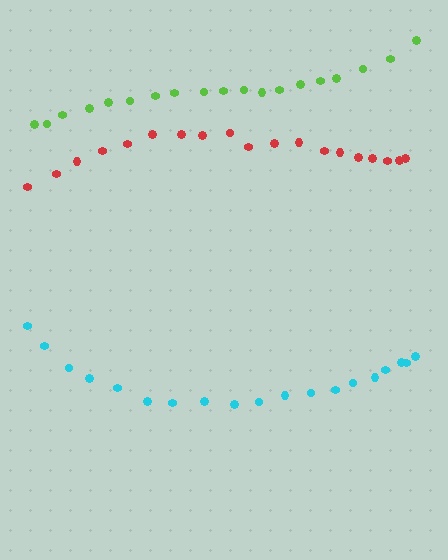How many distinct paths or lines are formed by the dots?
There are 3 distinct paths.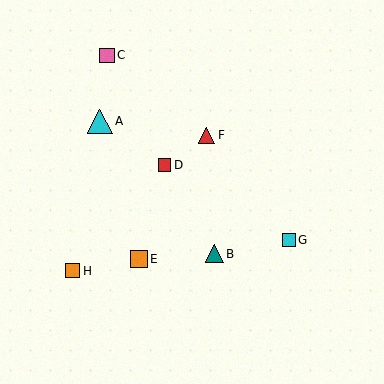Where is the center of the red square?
The center of the red square is at (165, 165).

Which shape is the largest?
The cyan triangle (labeled A) is the largest.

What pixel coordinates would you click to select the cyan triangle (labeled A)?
Click at (100, 121) to select the cyan triangle A.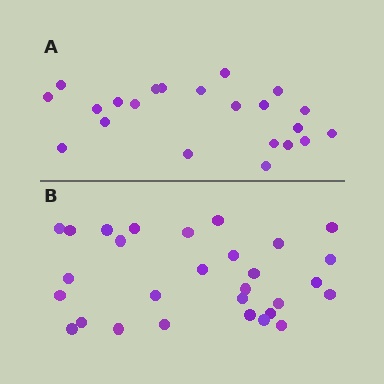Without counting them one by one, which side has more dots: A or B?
Region B (the bottom region) has more dots.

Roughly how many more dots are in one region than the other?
Region B has roughly 8 or so more dots than region A.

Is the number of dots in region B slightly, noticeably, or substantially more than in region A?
Region B has noticeably more, but not dramatically so. The ratio is roughly 1.3 to 1.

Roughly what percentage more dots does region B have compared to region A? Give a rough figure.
About 30% more.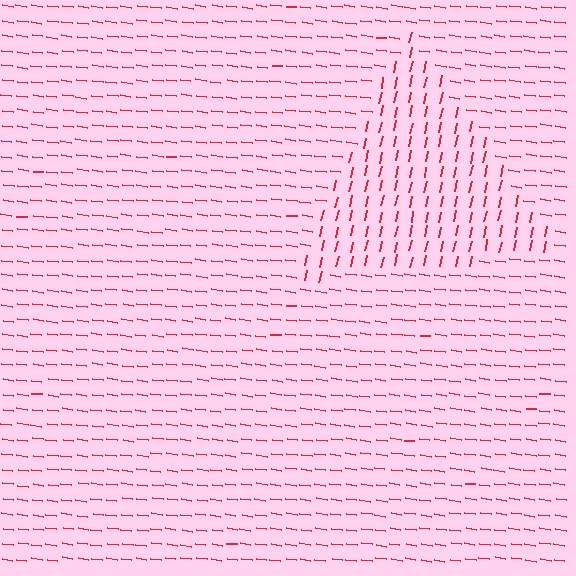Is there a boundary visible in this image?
Yes, there is a texture boundary formed by a change in line orientation.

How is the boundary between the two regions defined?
The boundary is defined purely by a change in line orientation (approximately 85 degrees difference). All lines are the same color and thickness.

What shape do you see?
I see a triangle.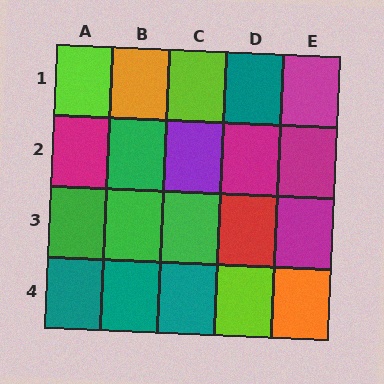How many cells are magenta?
5 cells are magenta.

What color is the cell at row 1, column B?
Orange.